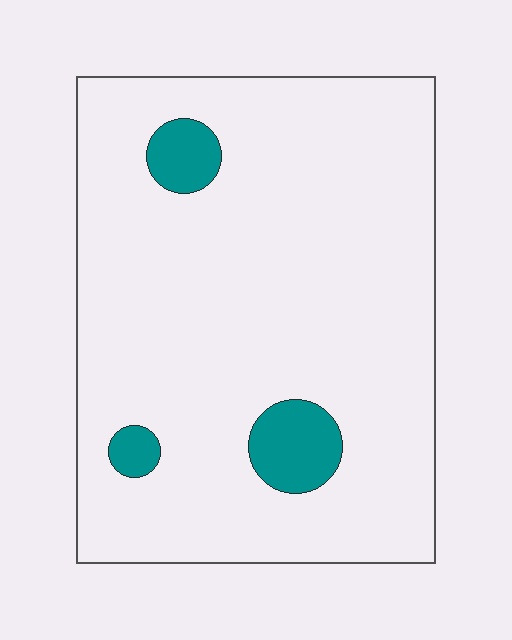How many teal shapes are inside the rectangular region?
3.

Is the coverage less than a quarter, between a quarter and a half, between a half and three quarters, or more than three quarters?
Less than a quarter.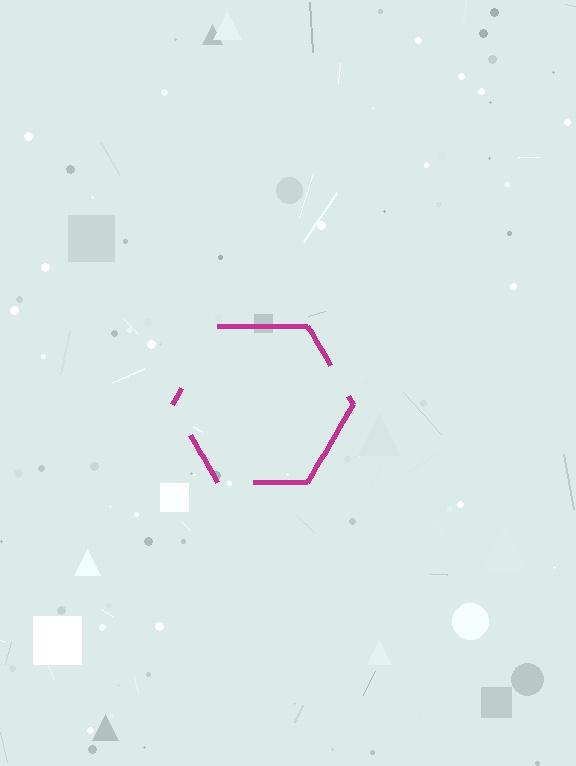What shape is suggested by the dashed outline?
The dashed outline suggests a hexagon.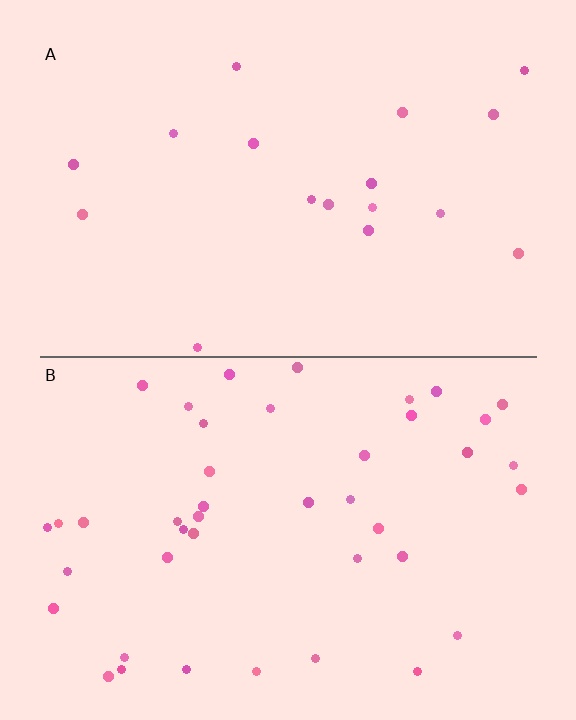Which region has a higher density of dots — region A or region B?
B (the bottom).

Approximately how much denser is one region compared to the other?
Approximately 2.4× — region B over region A.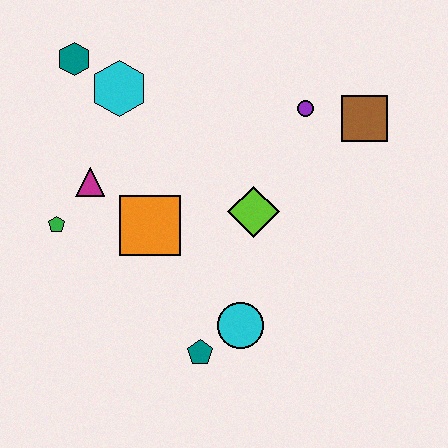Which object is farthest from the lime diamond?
The teal hexagon is farthest from the lime diamond.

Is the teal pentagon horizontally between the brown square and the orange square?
Yes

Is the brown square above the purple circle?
No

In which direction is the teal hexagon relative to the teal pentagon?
The teal hexagon is above the teal pentagon.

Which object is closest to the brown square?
The purple circle is closest to the brown square.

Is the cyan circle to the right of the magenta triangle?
Yes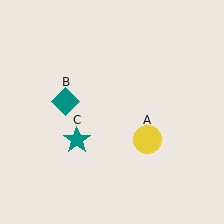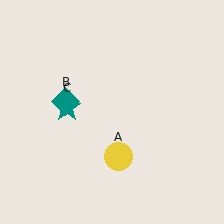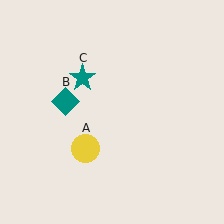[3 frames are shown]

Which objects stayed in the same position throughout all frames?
Teal diamond (object B) remained stationary.